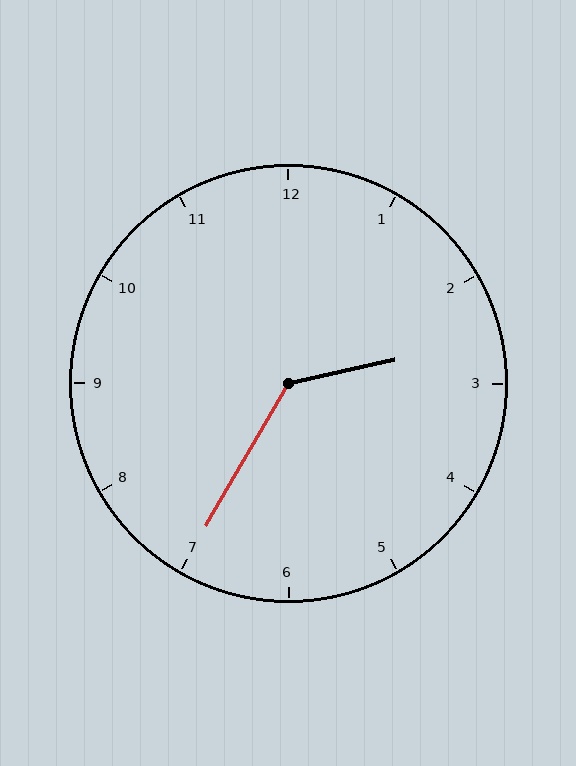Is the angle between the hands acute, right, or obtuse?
It is obtuse.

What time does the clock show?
2:35.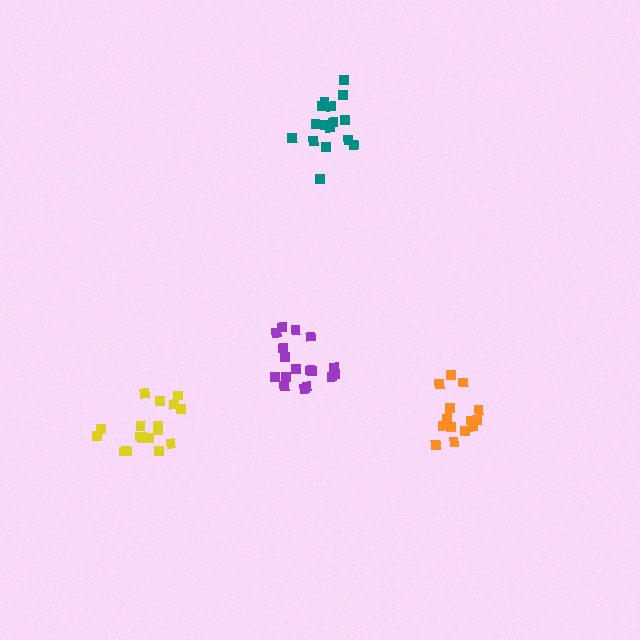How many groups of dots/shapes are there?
There are 4 groups.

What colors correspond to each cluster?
The clusters are colored: orange, purple, teal, yellow.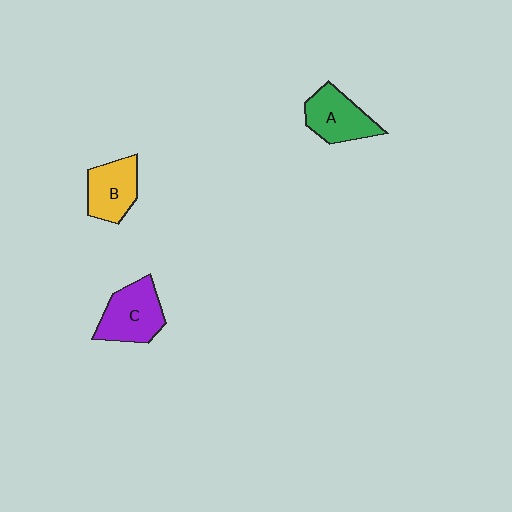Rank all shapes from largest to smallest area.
From largest to smallest: C (purple), A (green), B (yellow).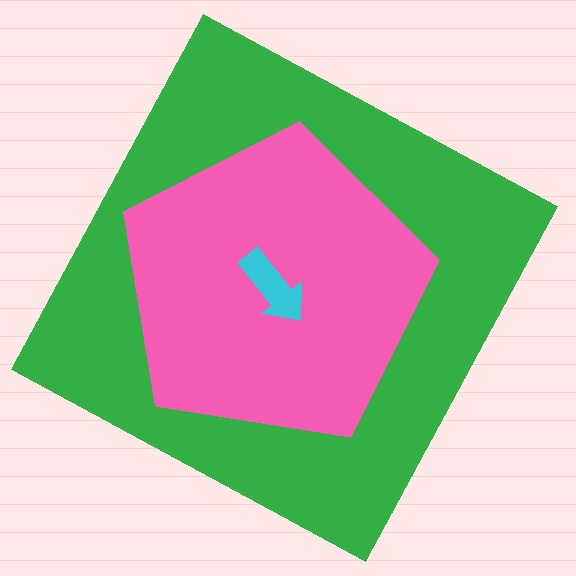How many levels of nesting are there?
3.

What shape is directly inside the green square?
The pink pentagon.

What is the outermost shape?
The green square.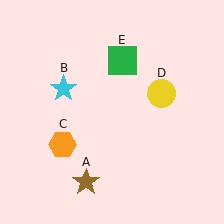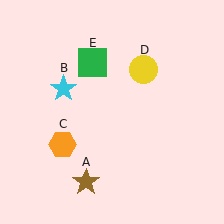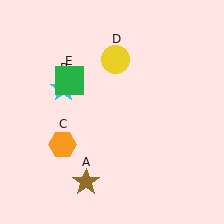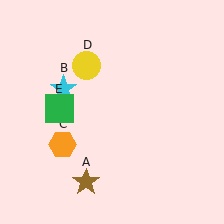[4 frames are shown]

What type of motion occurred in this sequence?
The yellow circle (object D), green square (object E) rotated counterclockwise around the center of the scene.